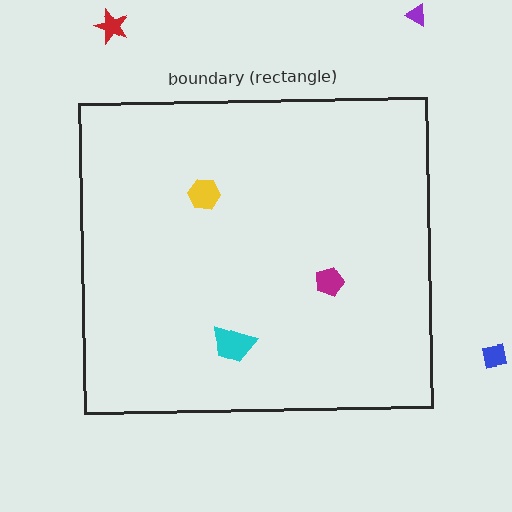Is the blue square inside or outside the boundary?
Outside.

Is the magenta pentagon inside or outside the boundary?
Inside.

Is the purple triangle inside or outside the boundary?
Outside.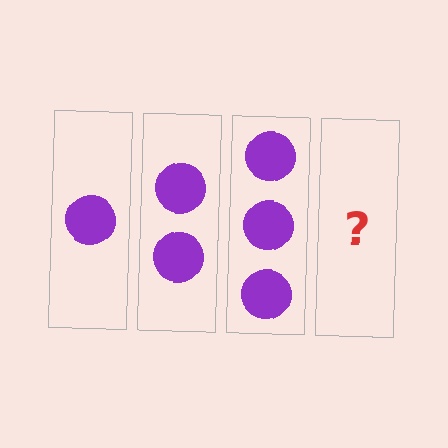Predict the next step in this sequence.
The next step is 4 circles.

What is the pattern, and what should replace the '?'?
The pattern is that each step adds one more circle. The '?' should be 4 circles.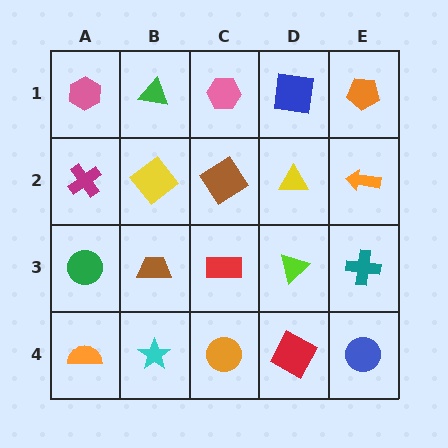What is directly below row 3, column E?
A blue circle.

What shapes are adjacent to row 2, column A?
A pink hexagon (row 1, column A), a green circle (row 3, column A), a yellow diamond (row 2, column B).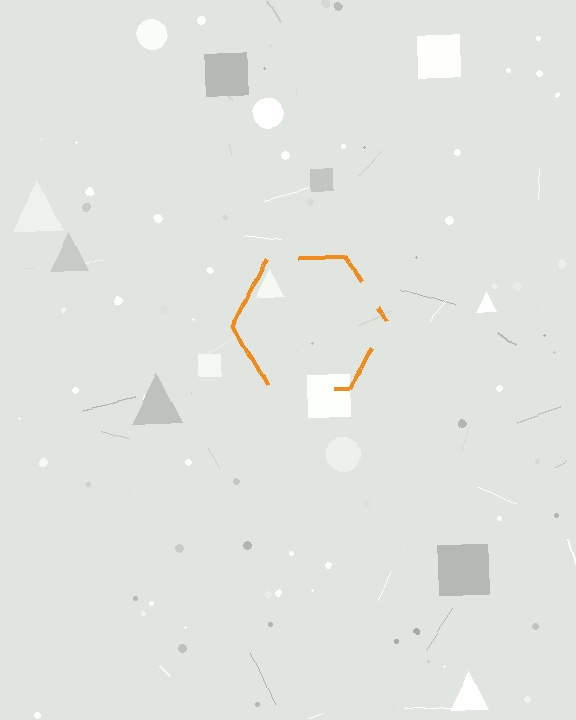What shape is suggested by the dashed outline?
The dashed outline suggests a hexagon.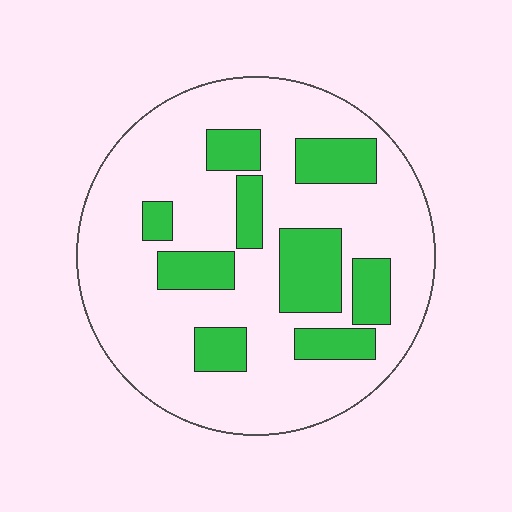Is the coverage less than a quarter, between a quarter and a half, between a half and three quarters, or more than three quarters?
Less than a quarter.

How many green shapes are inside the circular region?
9.